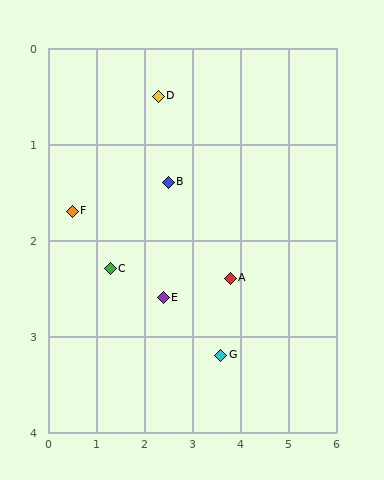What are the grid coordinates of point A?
Point A is at approximately (3.8, 2.4).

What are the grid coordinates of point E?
Point E is at approximately (2.4, 2.6).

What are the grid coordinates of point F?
Point F is at approximately (0.5, 1.7).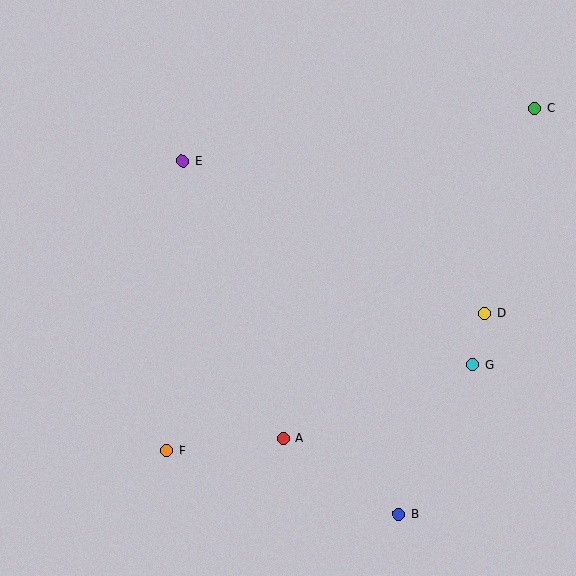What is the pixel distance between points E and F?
The distance between E and F is 290 pixels.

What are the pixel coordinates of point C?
Point C is at (535, 108).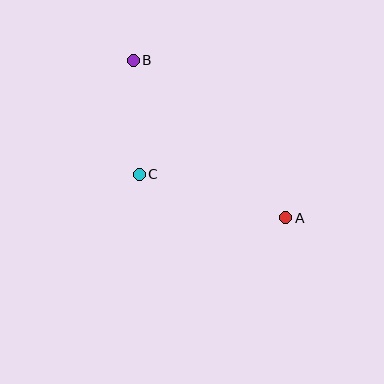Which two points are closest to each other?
Points B and C are closest to each other.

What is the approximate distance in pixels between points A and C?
The distance between A and C is approximately 153 pixels.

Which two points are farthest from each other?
Points A and B are farthest from each other.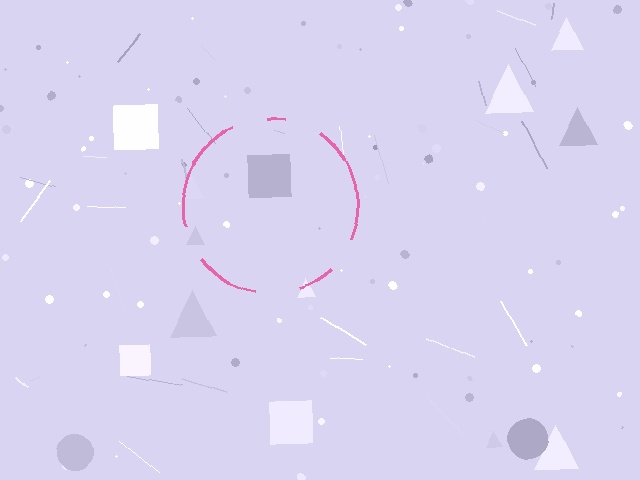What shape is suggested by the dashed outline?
The dashed outline suggests a circle.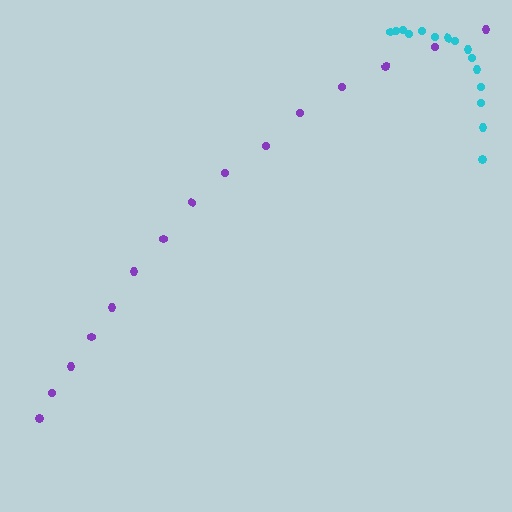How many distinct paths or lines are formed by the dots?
There are 2 distinct paths.